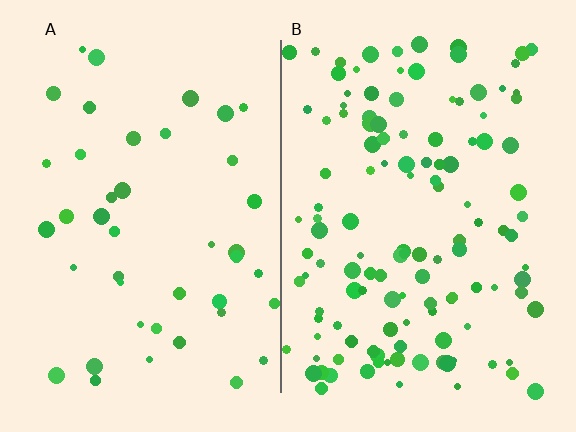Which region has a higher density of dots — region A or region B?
B (the right).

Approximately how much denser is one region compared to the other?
Approximately 3.0× — region B over region A.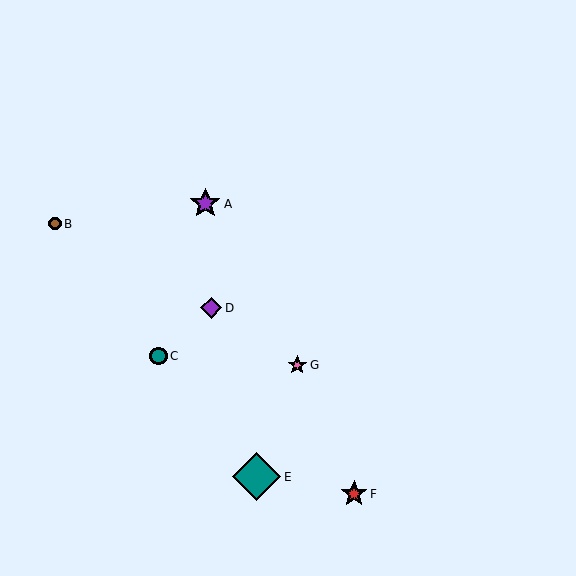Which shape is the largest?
The teal diamond (labeled E) is the largest.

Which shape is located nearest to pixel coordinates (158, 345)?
The teal circle (labeled C) at (158, 356) is nearest to that location.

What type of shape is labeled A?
Shape A is a purple star.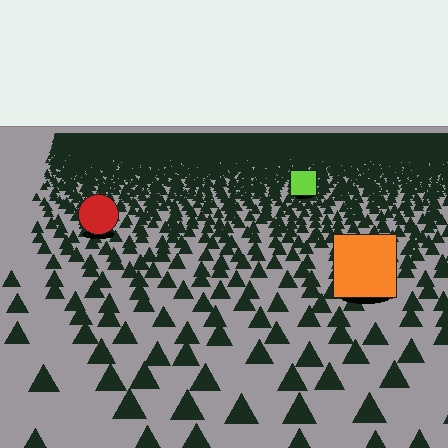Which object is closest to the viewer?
The orange square is closest. The texture marks near it are larger and more spread out.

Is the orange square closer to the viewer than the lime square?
Yes. The orange square is closer — you can tell from the texture gradient: the ground texture is coarser near it.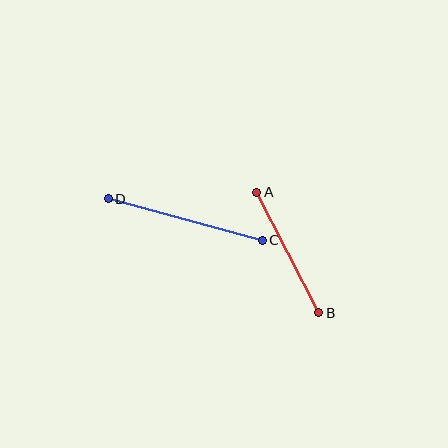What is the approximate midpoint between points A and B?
The midpoint is at approximately (288, 252) pixels.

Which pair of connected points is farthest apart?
Points C and D are farthest apart.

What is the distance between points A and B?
The distance is approximately 135 pixels.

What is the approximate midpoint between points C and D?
The midpoint is at approximately (185, 220) pixels.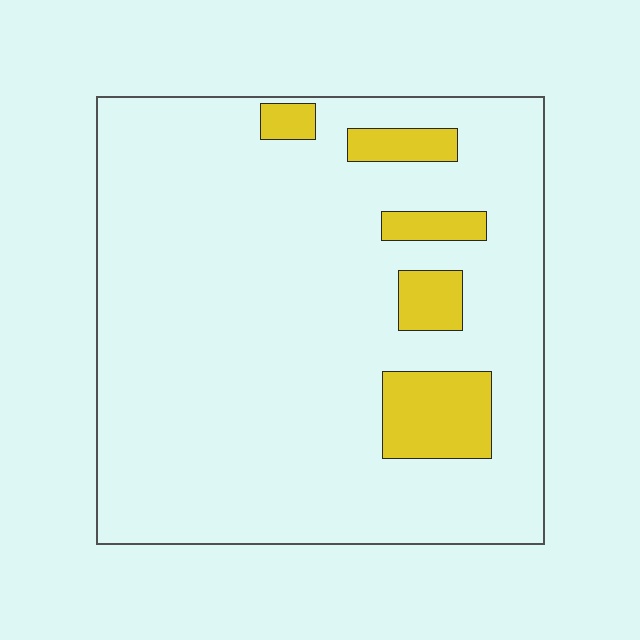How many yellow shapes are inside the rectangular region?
5.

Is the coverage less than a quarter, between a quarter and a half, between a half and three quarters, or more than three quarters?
Less than a quarter.